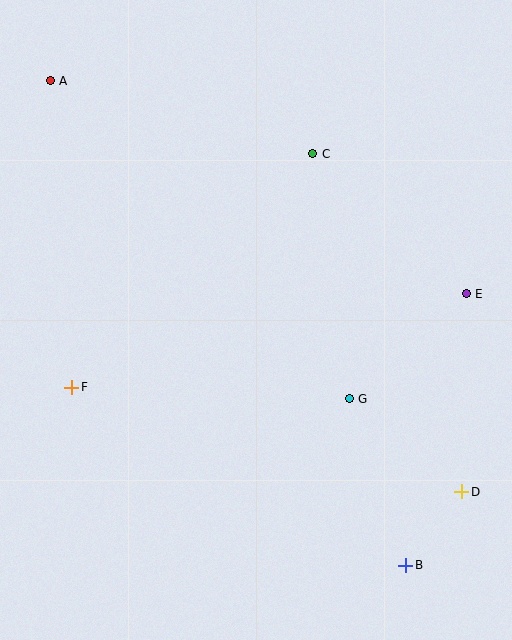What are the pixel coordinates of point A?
Point A is at (50, 81).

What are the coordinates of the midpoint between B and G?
The midpoint between B and G is at (378, 482).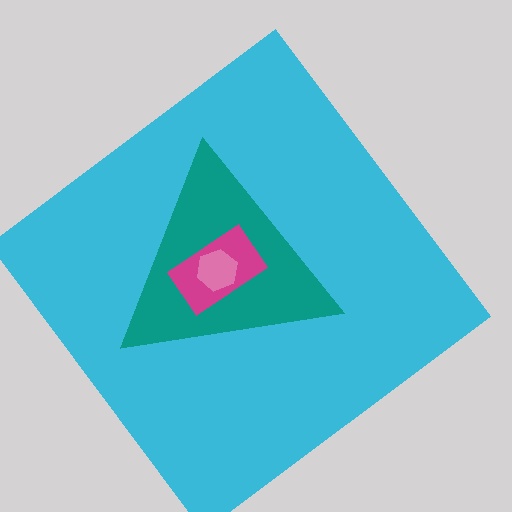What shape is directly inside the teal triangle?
The magenta rectangle.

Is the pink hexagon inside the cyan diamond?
Yes.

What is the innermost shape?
The pink hexagon.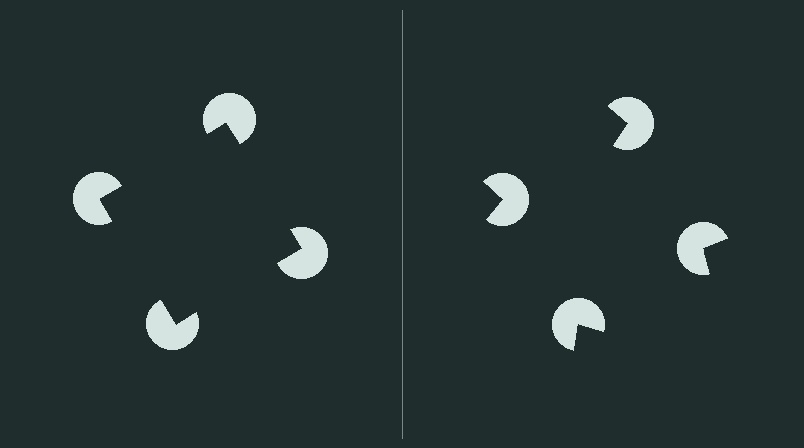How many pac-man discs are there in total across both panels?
8 — 4 on each side.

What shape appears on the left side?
An illusory square.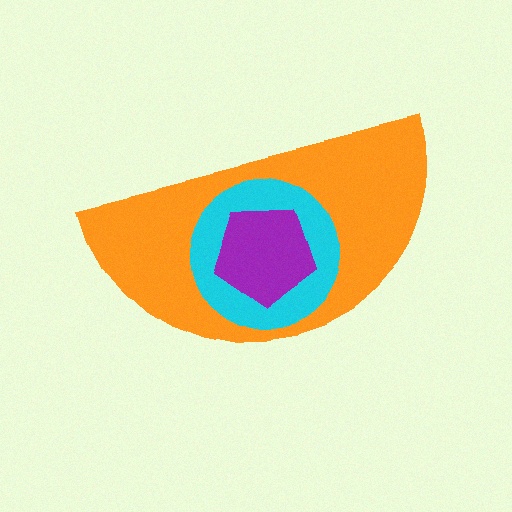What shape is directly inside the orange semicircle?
The cyan circle.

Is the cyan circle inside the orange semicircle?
Yes.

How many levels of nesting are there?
3.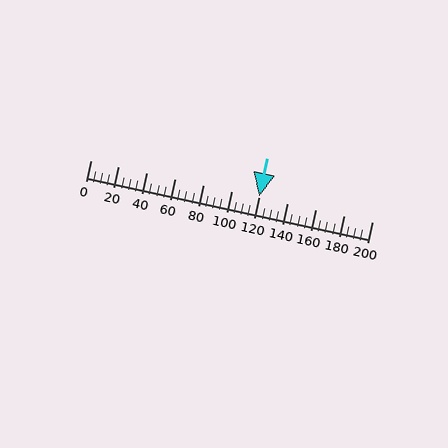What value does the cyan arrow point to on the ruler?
The cyan arrow points to approximately 120.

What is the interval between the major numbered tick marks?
The major tick marks are spaced 20 units apart.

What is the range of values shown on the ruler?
The ruler shows values from 0 to 200.